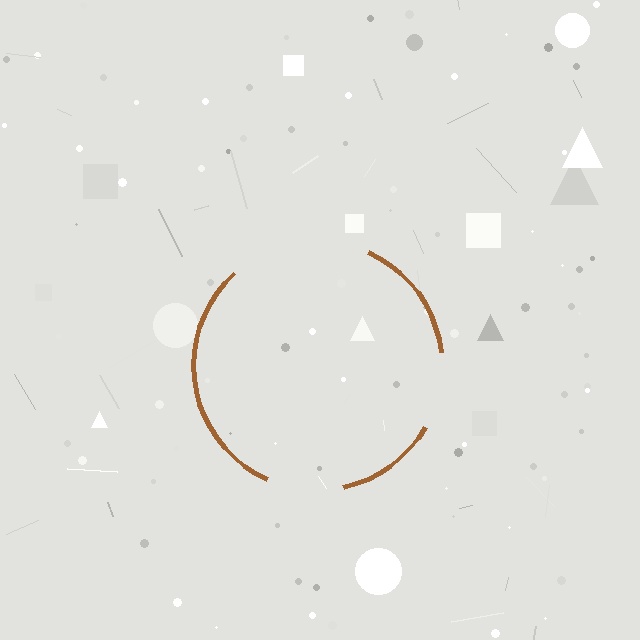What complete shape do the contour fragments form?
The contour fragments form a circle.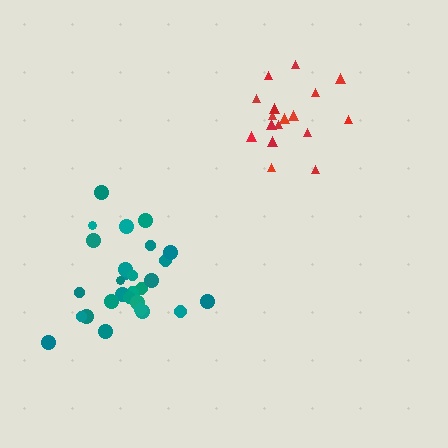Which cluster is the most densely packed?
Red.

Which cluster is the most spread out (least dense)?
Teal.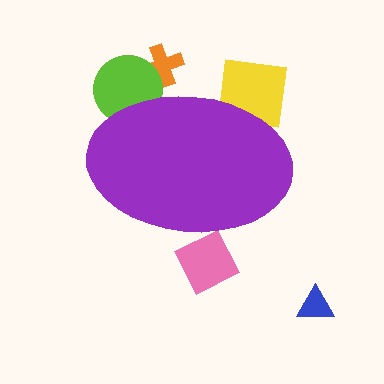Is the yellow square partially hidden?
Yes, the yellow square is partially hidden behind the purple ellipse.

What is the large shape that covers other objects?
A purple ellipse.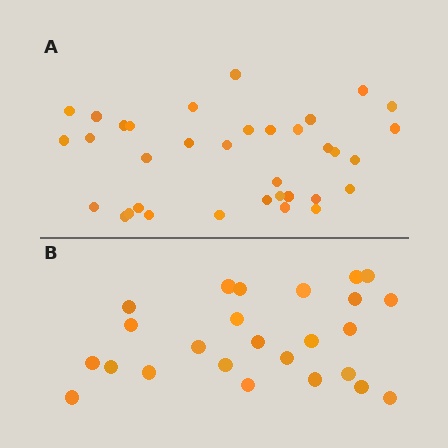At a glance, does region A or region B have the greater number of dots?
Region A (the top region) has more dots.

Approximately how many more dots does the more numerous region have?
Region A has roughly 10 or so more dots than region B.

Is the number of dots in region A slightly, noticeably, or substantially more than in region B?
Region A has noticeably more, but not dramatically so. The ratio is roughly 1.4 to 1.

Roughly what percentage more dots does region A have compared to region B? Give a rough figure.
About 40% more.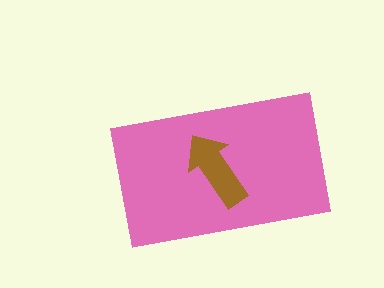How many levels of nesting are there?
2.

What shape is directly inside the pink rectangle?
The brown arrow.